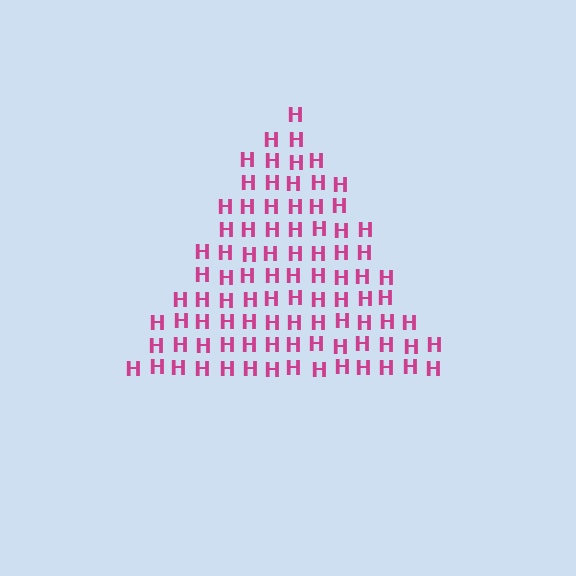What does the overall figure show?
The overall figure shows a triangle.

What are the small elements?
The small elements are letter H's.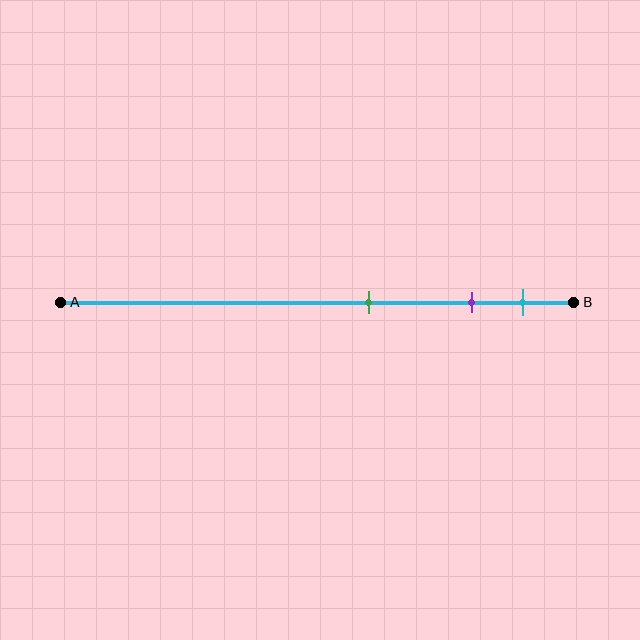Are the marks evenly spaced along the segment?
No, the marks are not evenly spaced.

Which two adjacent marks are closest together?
The purple and cyan marks are the closest adjacent pair.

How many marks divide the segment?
There are 3 marks dividing the segment.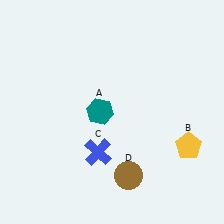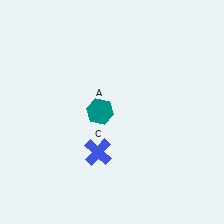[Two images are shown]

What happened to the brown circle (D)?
The brown circle (D) was removed in Image 2. It was in the bottom-right area of Image 1.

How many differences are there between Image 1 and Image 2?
There are 2 differences between the two images.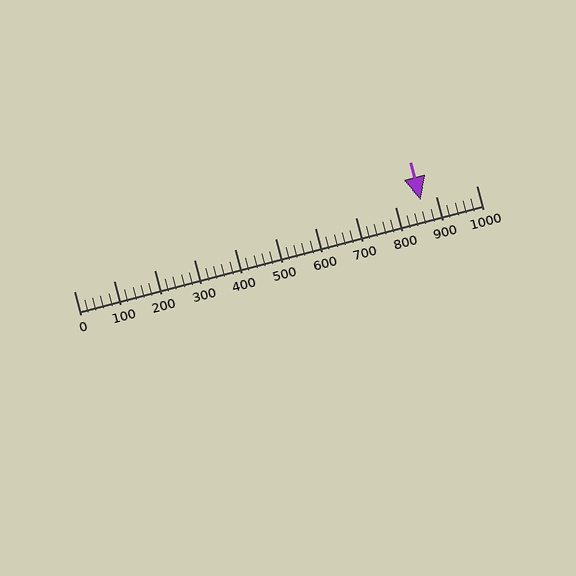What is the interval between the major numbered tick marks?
The major tick marks are spaced 100 units apart.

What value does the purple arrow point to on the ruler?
The purple arrow points to approximately 861.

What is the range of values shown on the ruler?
The ruler shows values from 0 to 1000.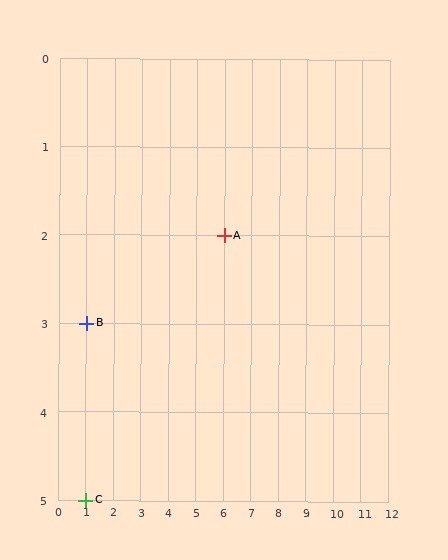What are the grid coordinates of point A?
Point A is at grid coordinates (6, 2).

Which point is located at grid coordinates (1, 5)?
Point C is at (1, 5).